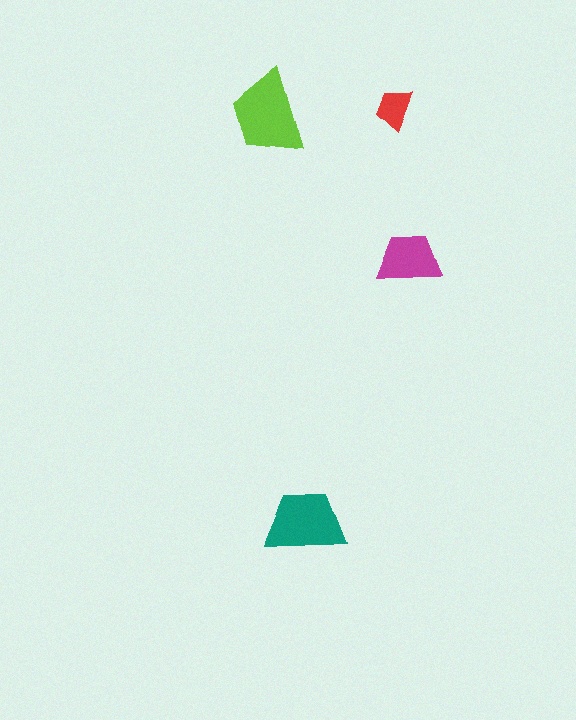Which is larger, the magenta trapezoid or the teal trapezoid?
The teal one.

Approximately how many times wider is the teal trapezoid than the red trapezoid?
About 2 times wider.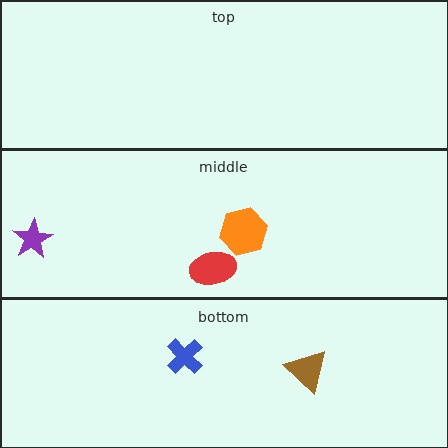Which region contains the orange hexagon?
The middle region.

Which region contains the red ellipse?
The middle region.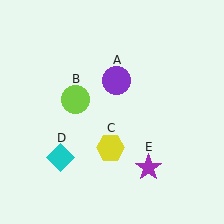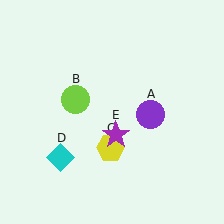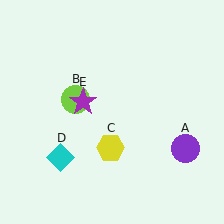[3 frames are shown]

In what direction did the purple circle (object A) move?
The purple circle (object A) moved down and to the right.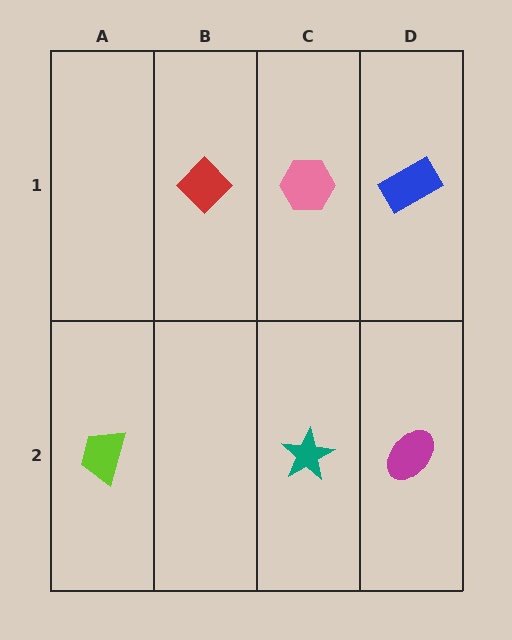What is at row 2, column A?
A lime trapezoid.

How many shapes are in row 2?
3 shapes.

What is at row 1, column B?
A red diamond.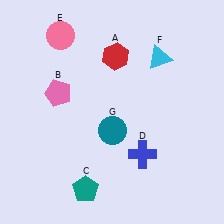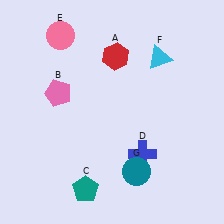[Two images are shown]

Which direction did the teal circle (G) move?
The teal circle (G) moved down.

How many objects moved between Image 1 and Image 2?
1 object moved between the two images.